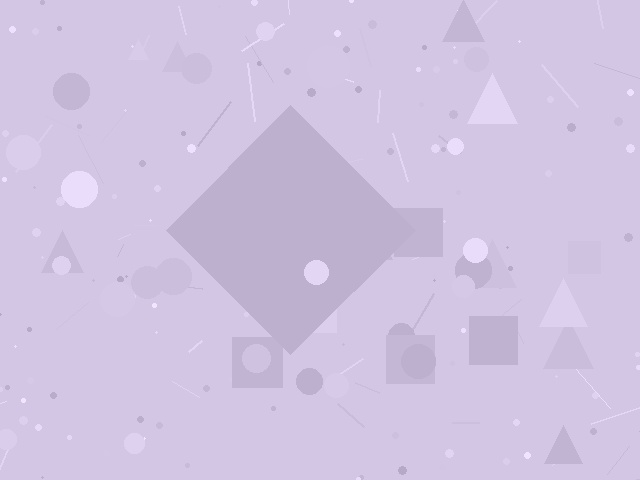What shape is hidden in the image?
A diamond is hidden in the image.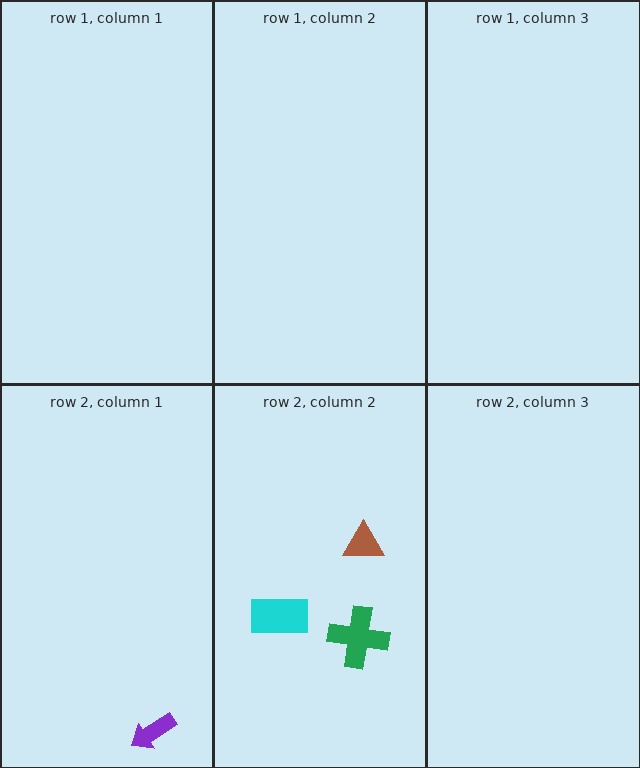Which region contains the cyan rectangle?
The row 2, column 2 region.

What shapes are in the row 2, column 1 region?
The purple arrow.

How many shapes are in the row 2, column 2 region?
3.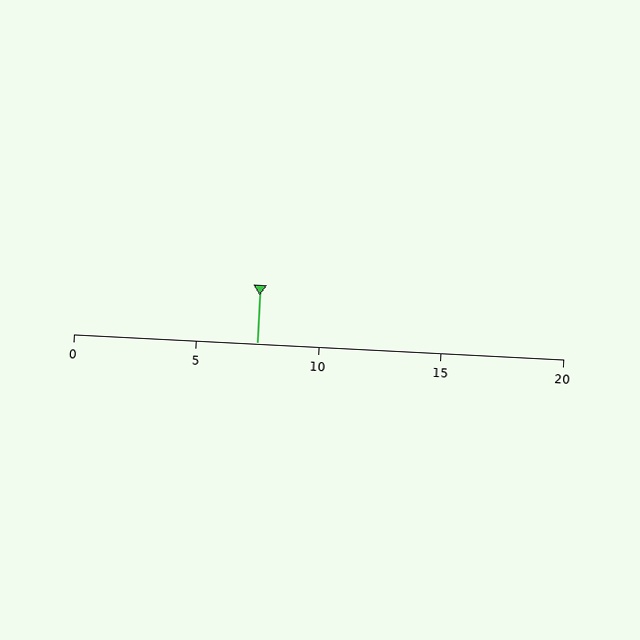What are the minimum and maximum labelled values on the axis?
The axis runs from 0 to 20.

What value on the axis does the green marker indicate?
The marker indicates approximately 7.5.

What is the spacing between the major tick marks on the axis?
The major ticks are spaced 5 apart.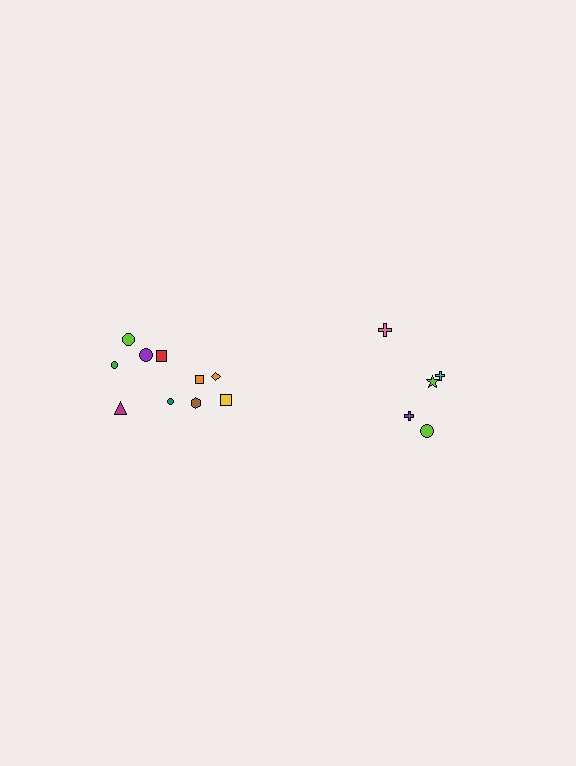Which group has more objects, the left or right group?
The left group.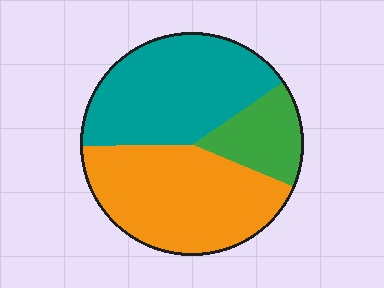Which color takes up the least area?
Green, at roughly 15%.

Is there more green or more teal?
Teal.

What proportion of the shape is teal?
Teal takes up about two fifths (2/5) of the shape.